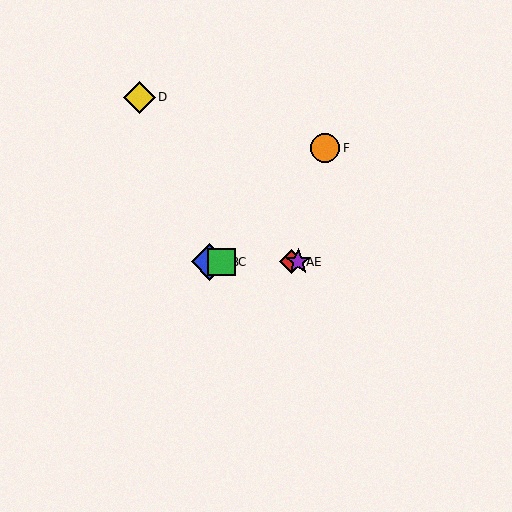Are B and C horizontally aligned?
Yes, both are at y≈262.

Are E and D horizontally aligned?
No, E is at y≈262 and D is at y≈97.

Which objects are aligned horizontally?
Objects A, B, C, E are aligned horizontally.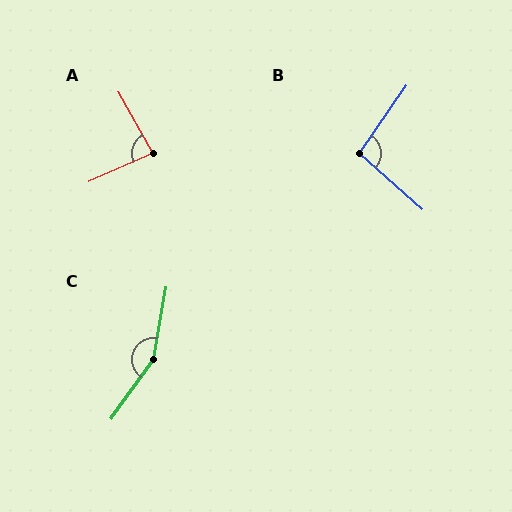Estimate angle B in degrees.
Approximately 97 degrees.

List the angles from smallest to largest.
A (85°), B (97°), C (155°).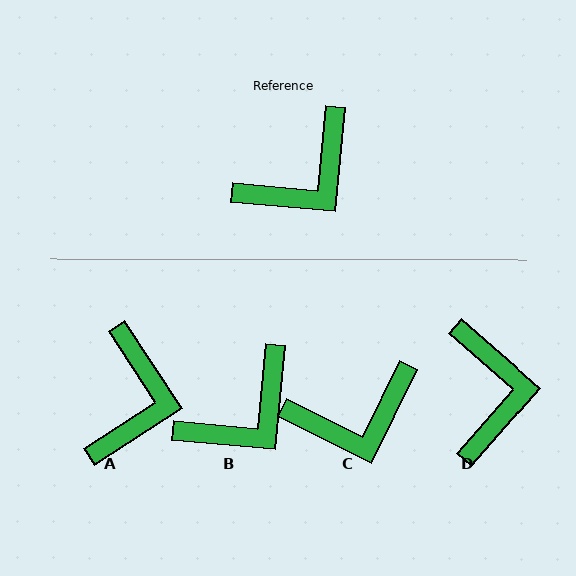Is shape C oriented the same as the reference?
No, it is off by about 21 degrees.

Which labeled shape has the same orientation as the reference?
B.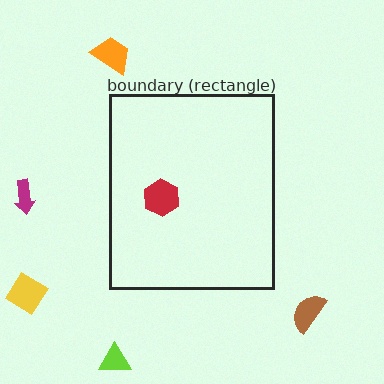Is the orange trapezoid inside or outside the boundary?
Outside.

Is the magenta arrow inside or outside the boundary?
Outside.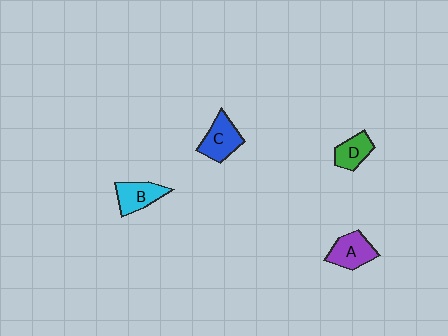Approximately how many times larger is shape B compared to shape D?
Approximately 1.2 times.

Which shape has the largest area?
Shape C (blue).